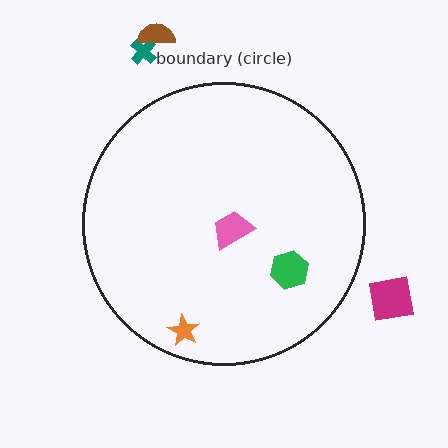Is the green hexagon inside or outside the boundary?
Inside.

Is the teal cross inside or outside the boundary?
Outside.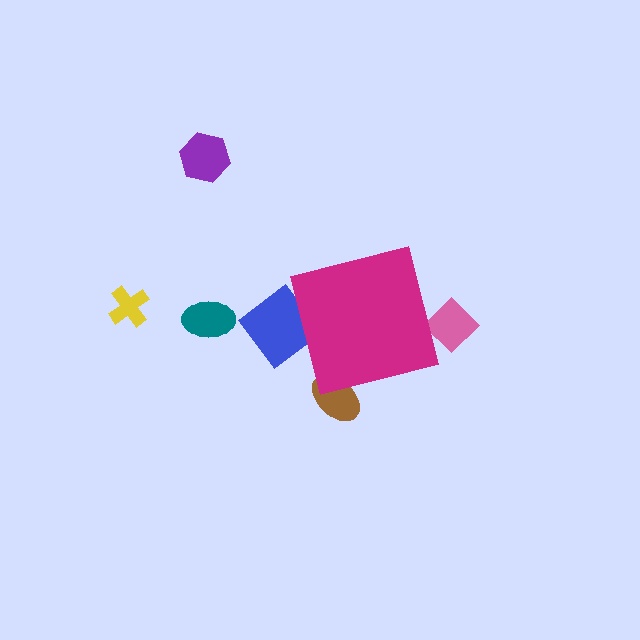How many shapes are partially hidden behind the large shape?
3 shapes are partially hidden.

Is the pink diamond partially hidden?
Yes, the pink diamond is partially hidden behind the magenta square.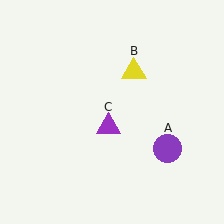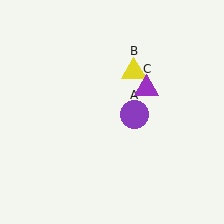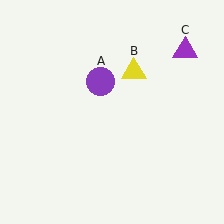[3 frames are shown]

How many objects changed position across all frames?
2 objects changed position: purple circle (object A), purple triangle (object C).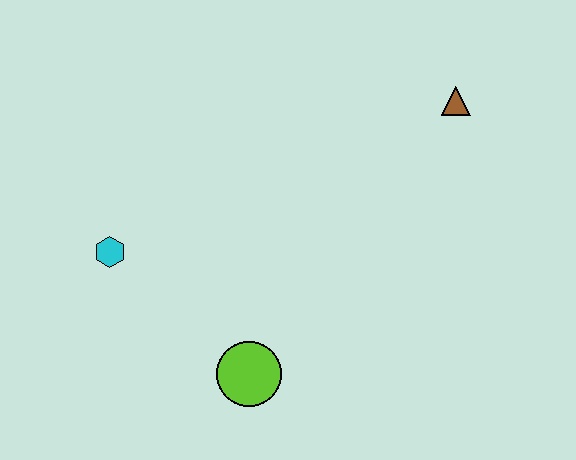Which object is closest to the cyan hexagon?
The lime circle is closest to the cyan hexagon.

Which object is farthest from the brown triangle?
The cyan hexagon is farthest from the brown triangle.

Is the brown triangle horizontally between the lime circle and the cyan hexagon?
No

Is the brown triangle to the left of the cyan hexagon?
No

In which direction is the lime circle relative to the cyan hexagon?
The lime circle is to the right of the cyan hexagon.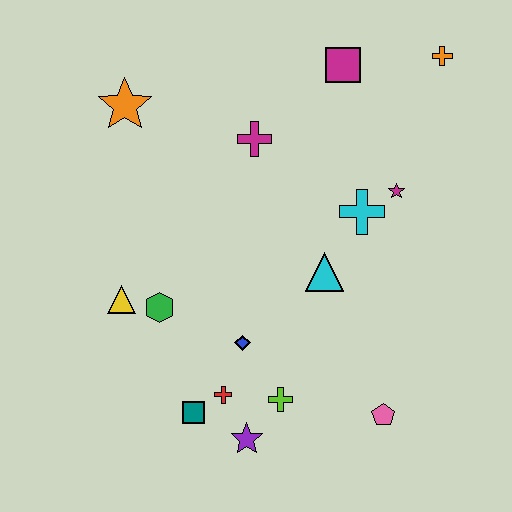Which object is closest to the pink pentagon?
The lime cross is closest to the pink pentagon.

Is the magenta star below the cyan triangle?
No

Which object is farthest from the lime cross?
The orange cross is farthest from the lime cross.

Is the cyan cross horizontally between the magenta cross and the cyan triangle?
No